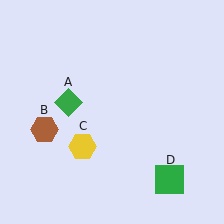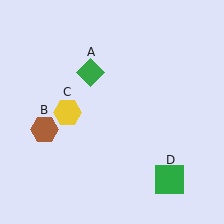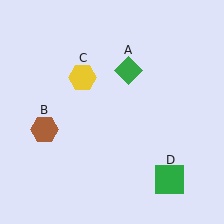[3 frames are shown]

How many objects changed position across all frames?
2 objects changed position: green diamond (object A), yellow hexagon (object C).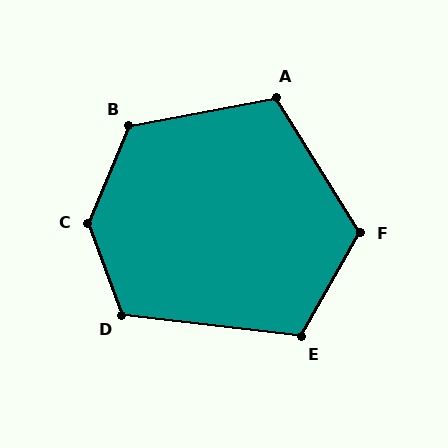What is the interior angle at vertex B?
Approximately 124 degrees (obtuse).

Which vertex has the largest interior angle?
C, at approximately 136 degrees.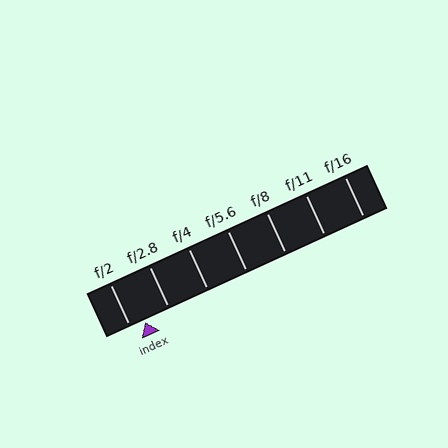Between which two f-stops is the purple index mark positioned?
The index mark is between f/2 and f/2.8.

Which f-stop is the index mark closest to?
The index mark is closest to f/2.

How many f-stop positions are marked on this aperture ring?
There are 7 f-stop positions marked.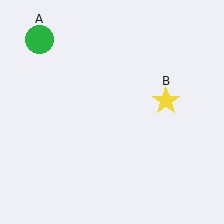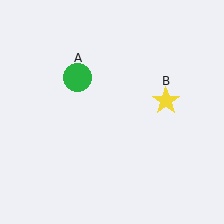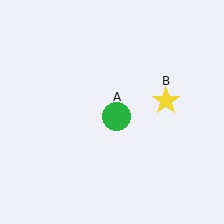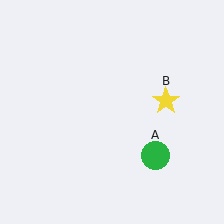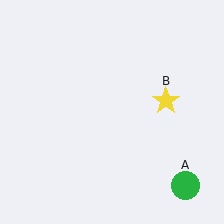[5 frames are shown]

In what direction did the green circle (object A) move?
The green circle (object A) moved down and to the right.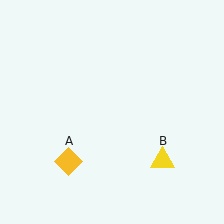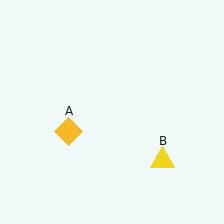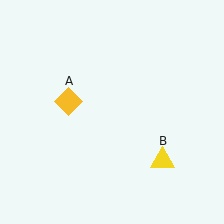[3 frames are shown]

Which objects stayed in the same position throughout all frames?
Yellow triangle (object B) remained stationary.